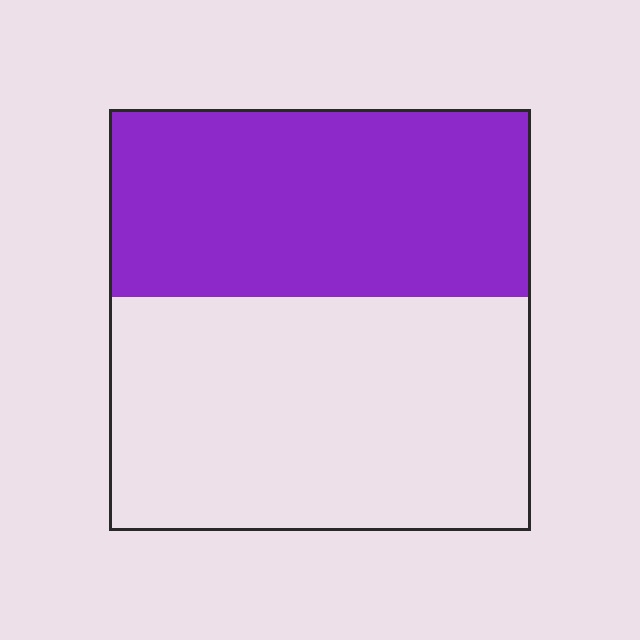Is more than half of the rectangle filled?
No.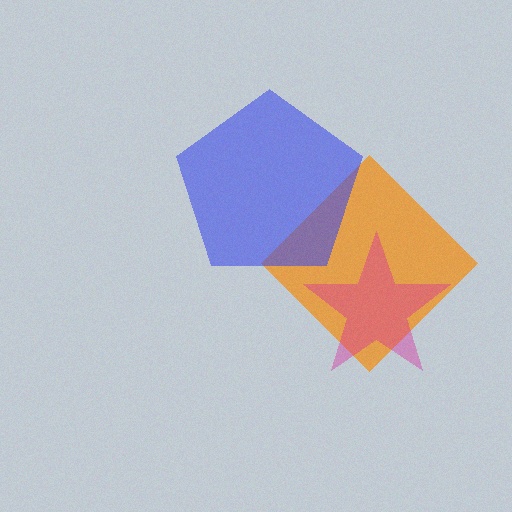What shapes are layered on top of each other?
The layered shapes are: an orange diamond, a blue pentagon, a magenta star.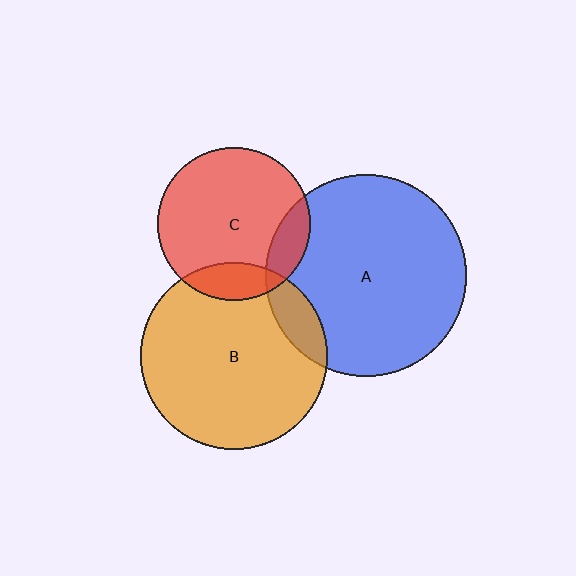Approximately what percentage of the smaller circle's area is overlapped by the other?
Approximately 15%.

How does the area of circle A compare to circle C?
Approximately 1.7 times.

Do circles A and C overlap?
Yes.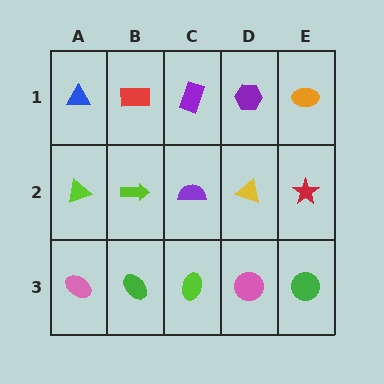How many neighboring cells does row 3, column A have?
2.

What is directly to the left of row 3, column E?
A pink circle.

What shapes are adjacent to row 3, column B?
A lime arrow (row 2, column B), a pink ellipse (row 3, column A), a lime ellipse (row 3, column C).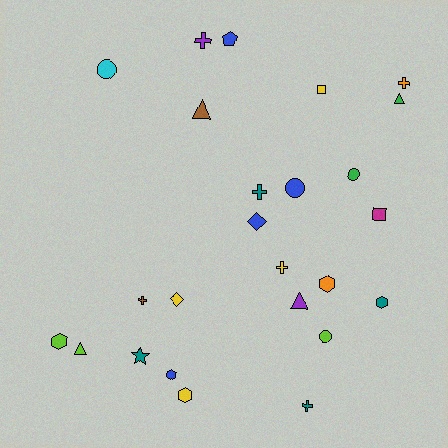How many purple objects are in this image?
There are 2 purple objects.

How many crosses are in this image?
There are 6 crosses.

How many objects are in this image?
There are 25 objects.